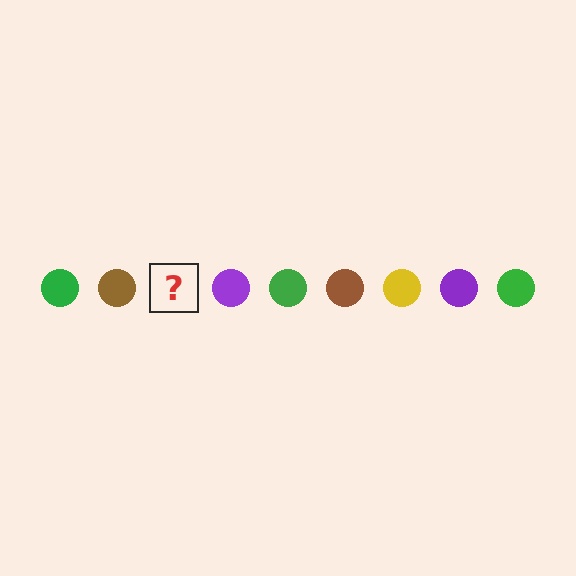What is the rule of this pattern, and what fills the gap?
The rule is that the pattern cycles through green, brown, yellow, purple circles. The gap should be filled with a yellow circle.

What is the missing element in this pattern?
The missing element is a yellow circle.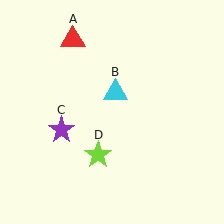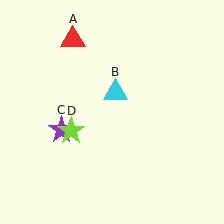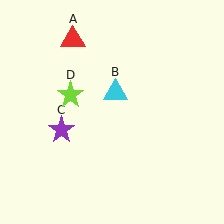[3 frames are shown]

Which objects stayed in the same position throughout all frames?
Red triangle (object A) and cyan triangle (object B) and purple star (object C) remained stationary.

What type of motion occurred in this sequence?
The lime star (object D) rotated clockwise around the center of the scene.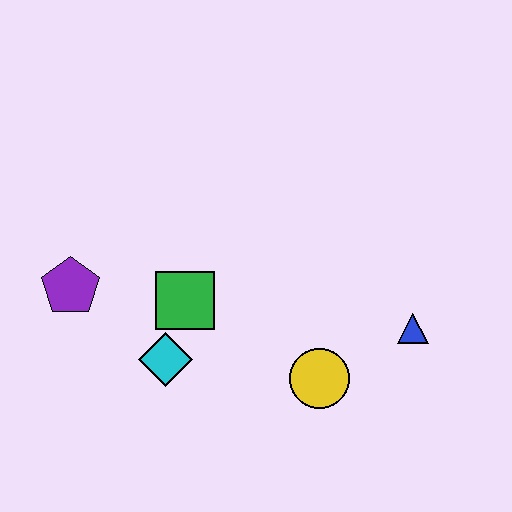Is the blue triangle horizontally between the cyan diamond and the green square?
No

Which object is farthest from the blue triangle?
The purple pentagon is farthest from the blue triangle.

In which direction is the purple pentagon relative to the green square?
The purple pentagon is to the left of the green square.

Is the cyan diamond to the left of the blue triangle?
Yes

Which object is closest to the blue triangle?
The yellow circle is closest to the blue triangle.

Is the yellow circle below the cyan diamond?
Yes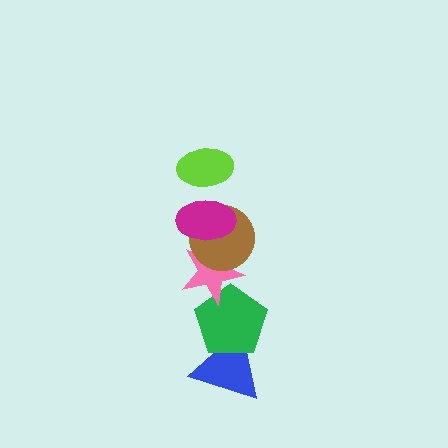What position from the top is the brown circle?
The brown circle is 3rd from the top.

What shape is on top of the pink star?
The brown circle is on top of the pink star.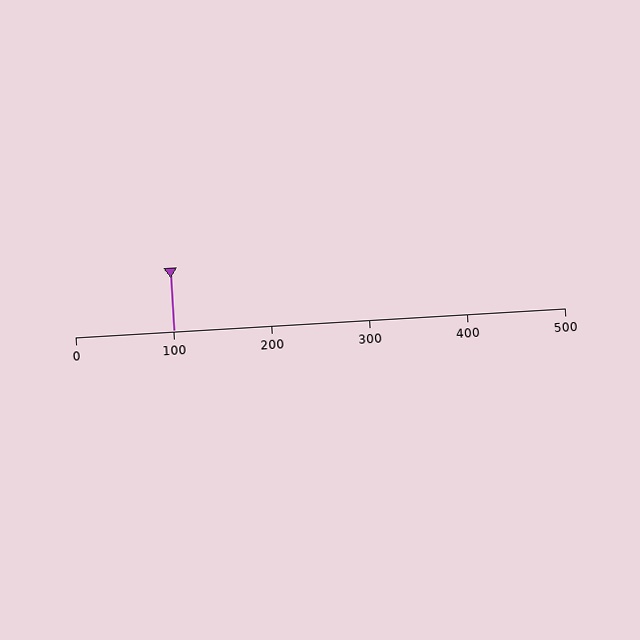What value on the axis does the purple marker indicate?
The marker indicates approximately 100.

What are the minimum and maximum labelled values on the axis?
The axis runs from 0 to 500.